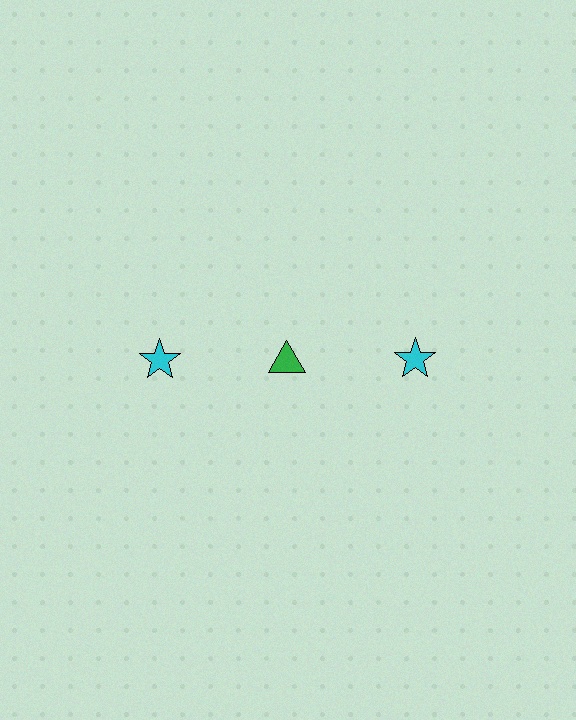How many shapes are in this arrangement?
There are 3 shapes arranged in a grid pattern.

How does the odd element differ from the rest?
It differs in both color (green instead of cyan) and shape (triangle instead of star).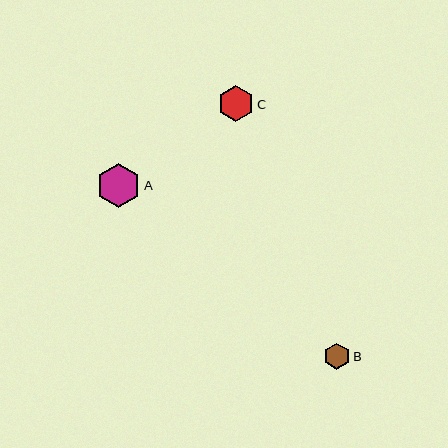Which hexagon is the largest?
Hexagon A is the largest with a size of approximately 44 pixels.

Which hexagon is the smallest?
Hexagon B is the smallest with a size of approximately 26 pixels.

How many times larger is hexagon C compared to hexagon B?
Hexagon C is approximately 1.4 times the size of hexagon B.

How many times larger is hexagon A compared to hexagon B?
Hexagon A is approximately 1.7 times the size of hexagon B.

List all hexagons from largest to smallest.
From largest to smallest: A, C, B.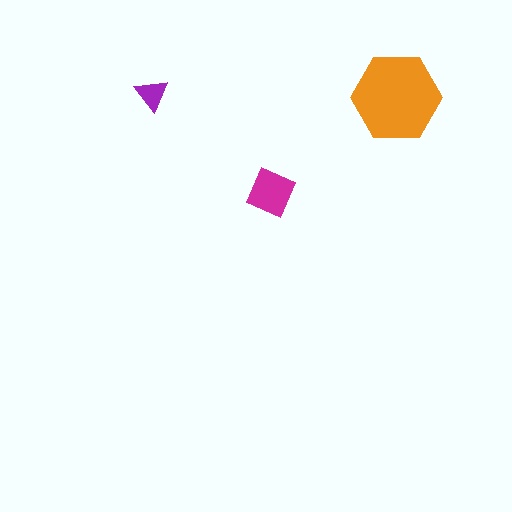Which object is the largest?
The orange hexagon.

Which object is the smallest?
The purple triangle.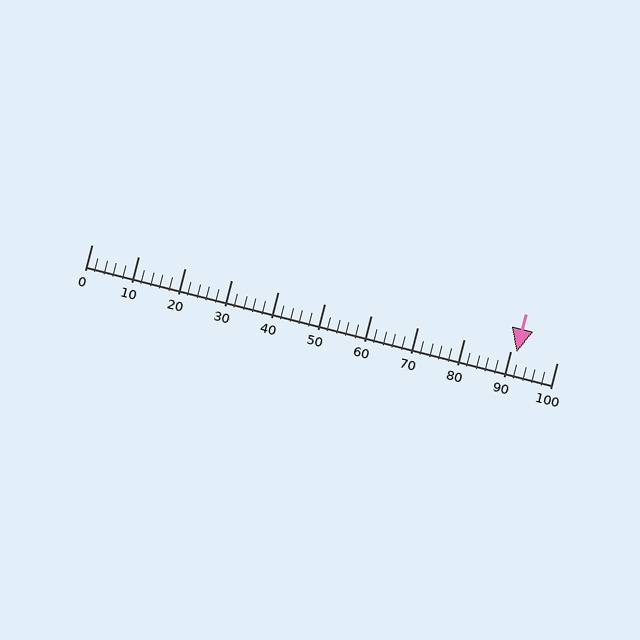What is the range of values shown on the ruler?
The ruler shows values from 0 to 100.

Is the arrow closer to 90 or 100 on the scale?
The arrow is closer to 90.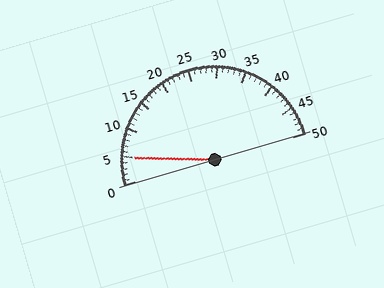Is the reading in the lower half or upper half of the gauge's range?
The reading is in the lower half of the range (0 to 50).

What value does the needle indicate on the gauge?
The needle indicates approximately 5.